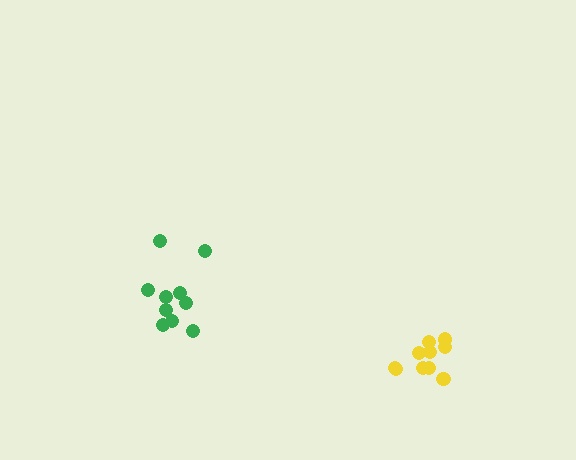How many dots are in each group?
Group 1: 10 dots, Group 2: 10 dots (20 total).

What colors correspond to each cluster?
The clusters are colored: green, yellow.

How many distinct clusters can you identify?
There are 2 distinct clusters.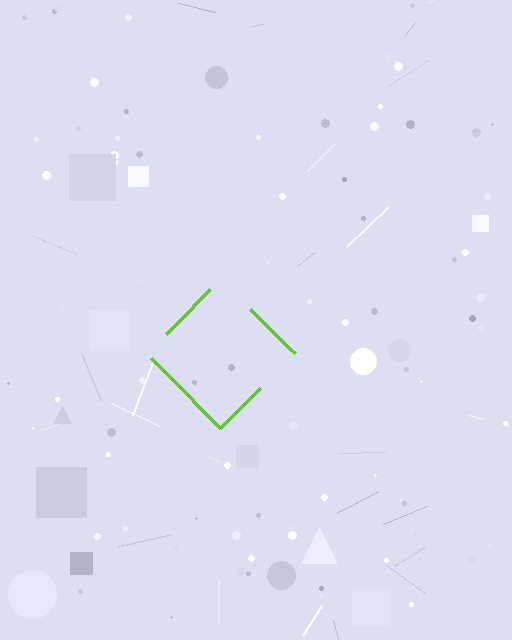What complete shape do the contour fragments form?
The contour fragments form a diamond.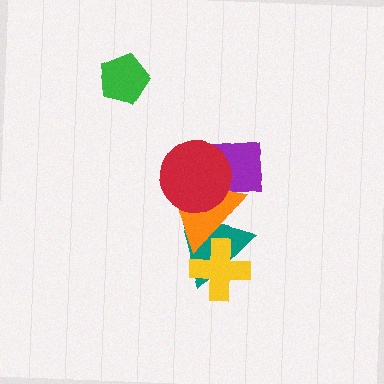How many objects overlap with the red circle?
3 objects overlap with the red circle.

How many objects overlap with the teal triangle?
3 objects overlap with the teal triangle.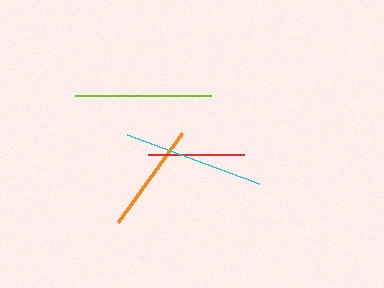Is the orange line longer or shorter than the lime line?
The lime line is longer than the orange line.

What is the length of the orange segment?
The orange segment is approximately 110 pixels long.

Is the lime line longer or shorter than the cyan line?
The cyan line is longer than the lime line.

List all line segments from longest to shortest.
From longest to shortest: cyan, lime, orange, red.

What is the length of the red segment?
The red segment is approximately 96 pixels long.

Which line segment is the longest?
The cyan line is the longest at approximately 141 pixels.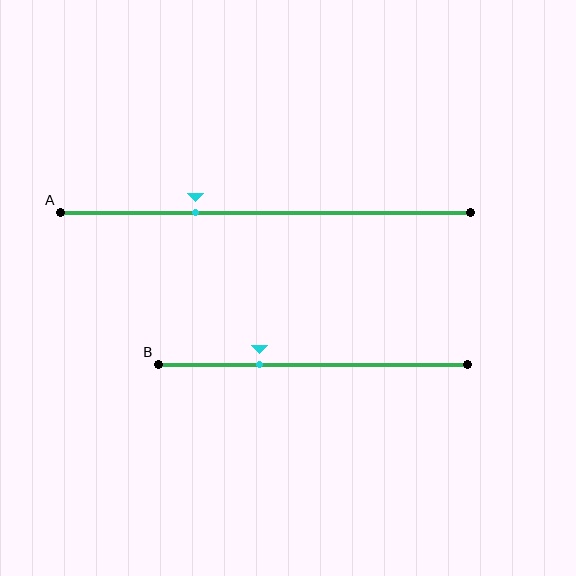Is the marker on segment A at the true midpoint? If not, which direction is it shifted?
No, the marker on segment A is shifted to the left by about 17% of the segment length.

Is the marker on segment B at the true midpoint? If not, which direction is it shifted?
No, the marker on segment B is shifted to the left by about 17% of the segment length.